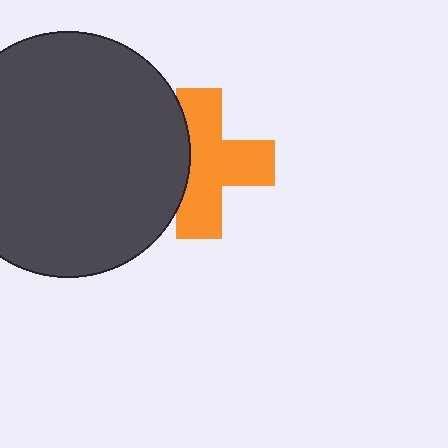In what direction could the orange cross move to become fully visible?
The orange cross could move right. That would shift it out from behind the dark gray circle entirely.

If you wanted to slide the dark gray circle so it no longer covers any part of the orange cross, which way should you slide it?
Slide it left — that is the most direct way to separate the two shapes.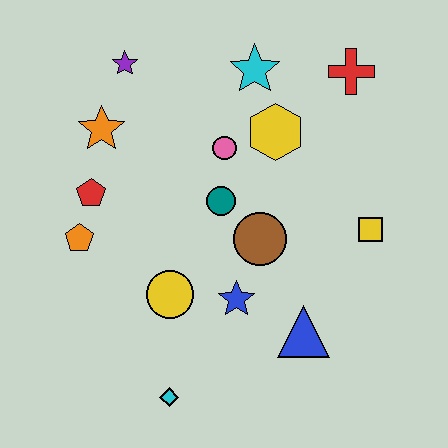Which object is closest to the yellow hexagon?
The pink circle is closest to the yellow hexagon.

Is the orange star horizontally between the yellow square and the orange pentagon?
Yes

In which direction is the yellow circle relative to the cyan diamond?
The yellow circle is above the cyan diamond.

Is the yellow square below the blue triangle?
No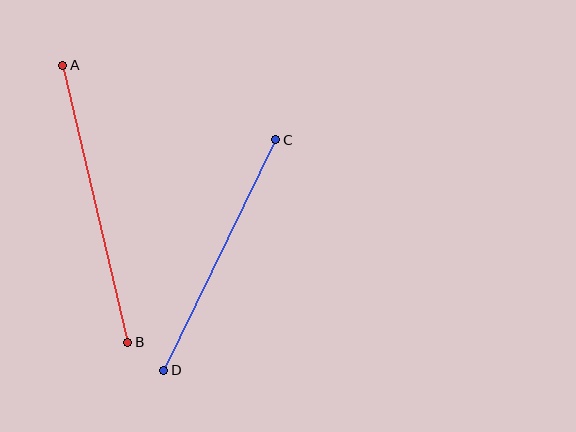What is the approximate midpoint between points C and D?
The midpoint is at approximately (220, 255) pixels.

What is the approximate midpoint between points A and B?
The midpoint is at approximately (95, 204) pixels.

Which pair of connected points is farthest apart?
Points A and B are farthest apart.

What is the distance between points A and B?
The distance is approximately 284 pixels.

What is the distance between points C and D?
The distance is approximately 256 pixels.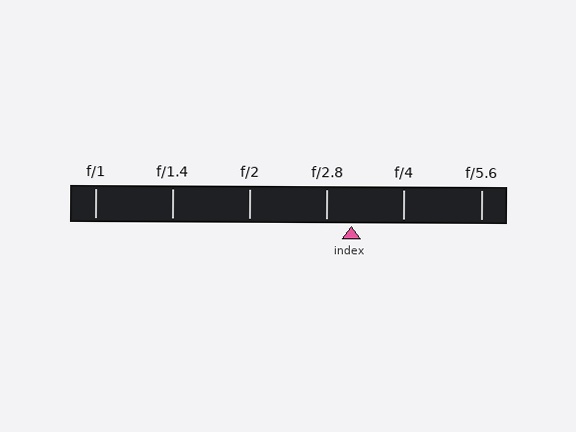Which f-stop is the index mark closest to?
The index mark is closest to f/2.8.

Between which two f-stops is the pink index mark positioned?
The index mark is between f/2.8 and f/4.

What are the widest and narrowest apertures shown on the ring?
The widest aperture shown is f/1 and the narrowest is f/5.6.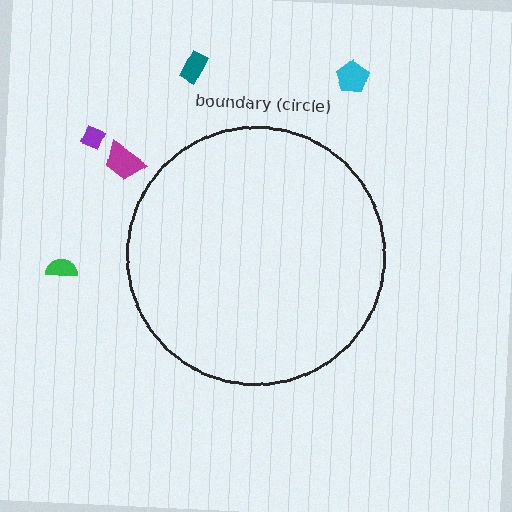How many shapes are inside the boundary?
0 inside, 5 outside.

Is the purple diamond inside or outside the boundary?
Outside.